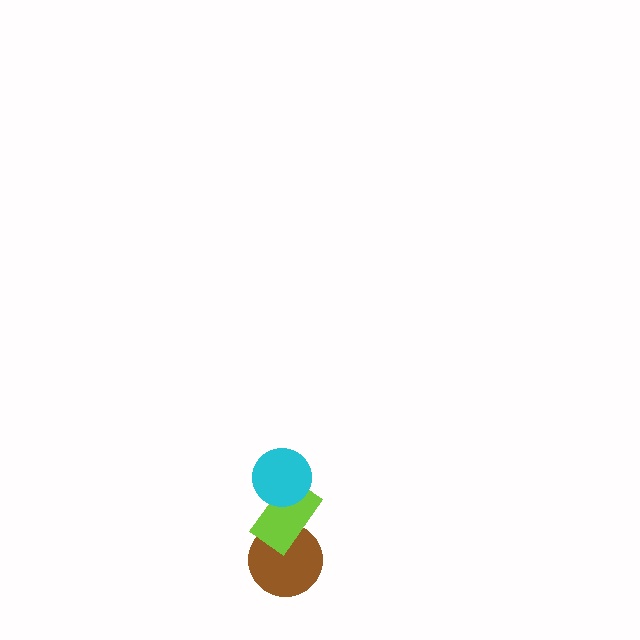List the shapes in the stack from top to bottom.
From top to bottom: the cyan circle, the lime rectangle, the brown circle.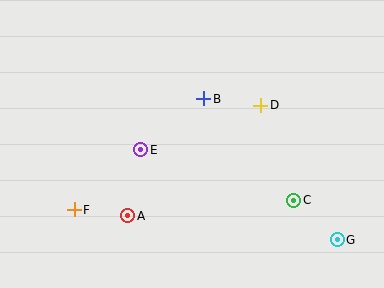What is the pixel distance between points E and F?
The distance between E and F is 90 pixels.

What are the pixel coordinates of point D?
Point D is at (261, 105).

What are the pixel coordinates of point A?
Point A is at (128, 216).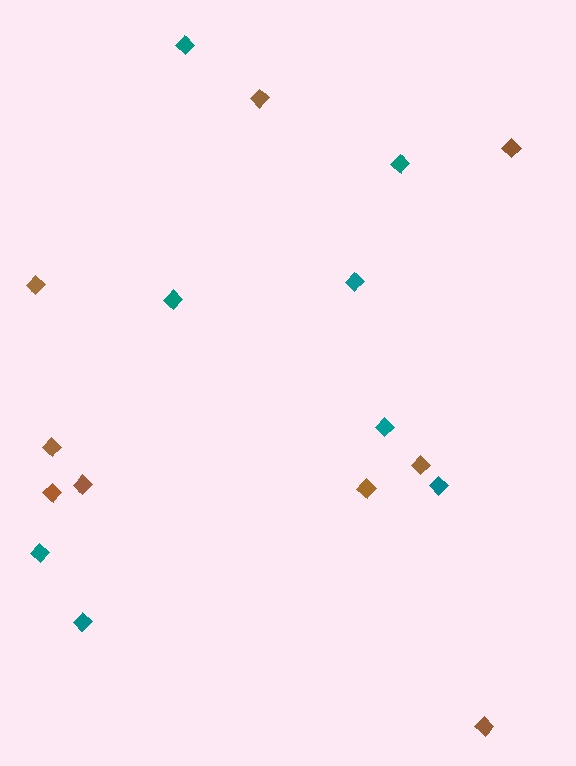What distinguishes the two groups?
There are 2 groups: one group of brown diamonds (9) and one group of teal diamonds (8).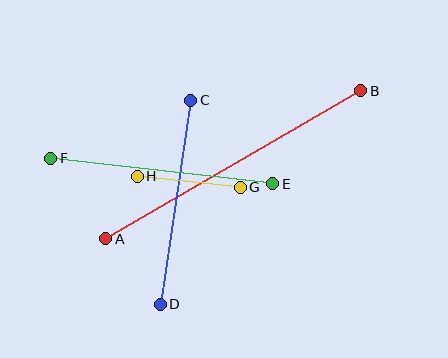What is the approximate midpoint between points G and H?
The midpoint is at approximately (189, 182) pixels.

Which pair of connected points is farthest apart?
Points A and B are farthest apart.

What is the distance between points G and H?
The distance is approximately 104 pixels.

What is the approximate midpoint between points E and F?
The midpoint is at approximately (162, 171) pixels.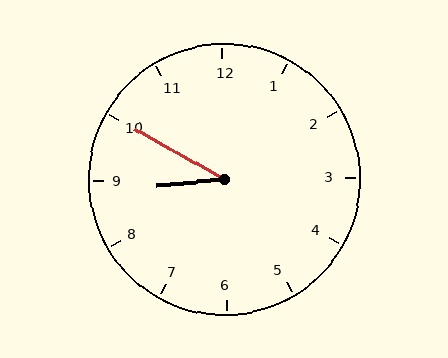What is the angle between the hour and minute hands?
Approximately 35 degrees.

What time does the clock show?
8:50.